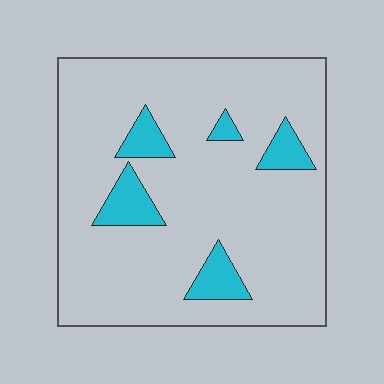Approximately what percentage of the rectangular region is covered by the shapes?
Approximately 10%.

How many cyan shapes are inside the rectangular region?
5.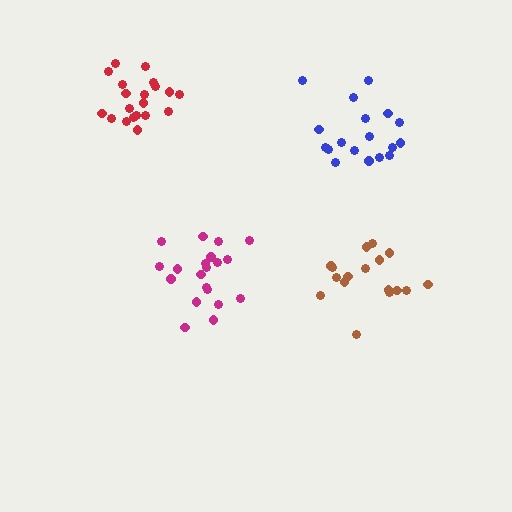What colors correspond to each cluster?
The clusters are colored: magenta, brown, red, blue.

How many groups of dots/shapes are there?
There are 4 groups.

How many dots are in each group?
Group 1: 20 dots, Group 2: 17 dots, Group 3: 20 dots, Group 4: 18 dots (75 total).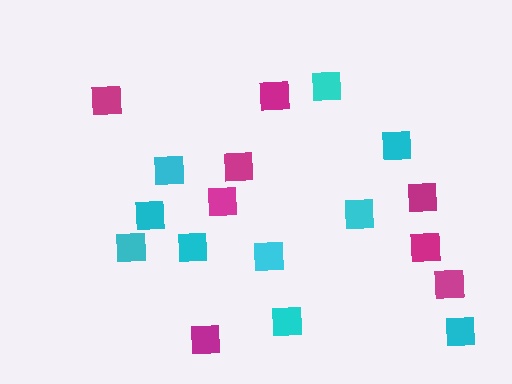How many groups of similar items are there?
There are 2 groups: one group of magenta squares (8) and one group of cyan squares (10).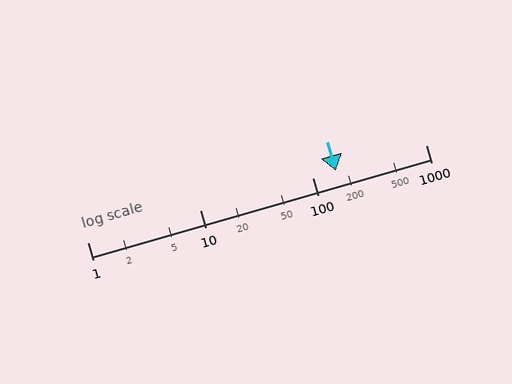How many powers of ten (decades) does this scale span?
The scale spans 3 decades, from 1 to 1000.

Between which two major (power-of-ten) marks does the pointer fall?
The pointer is between 100 and 1000.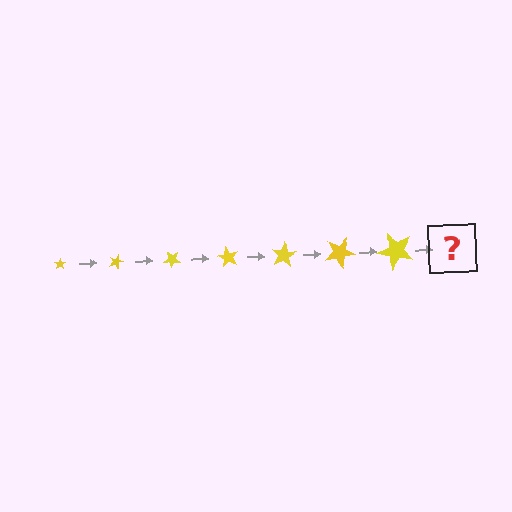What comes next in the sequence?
The next element should be a star, larger than the previous one and rotated 140 degrees from the start.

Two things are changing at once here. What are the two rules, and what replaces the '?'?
The two rules are that the star grows larger each step and it rotates 20 degrees each step. The '?' should be a star, larger than the previous one and rotated 140 degrees from the start.